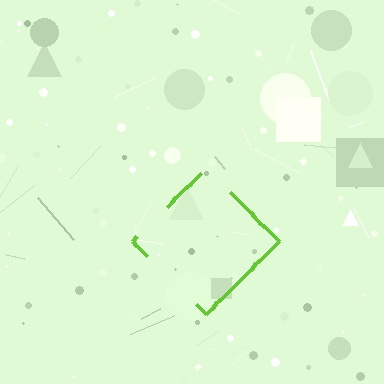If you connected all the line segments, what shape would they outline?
They would outline a diamond.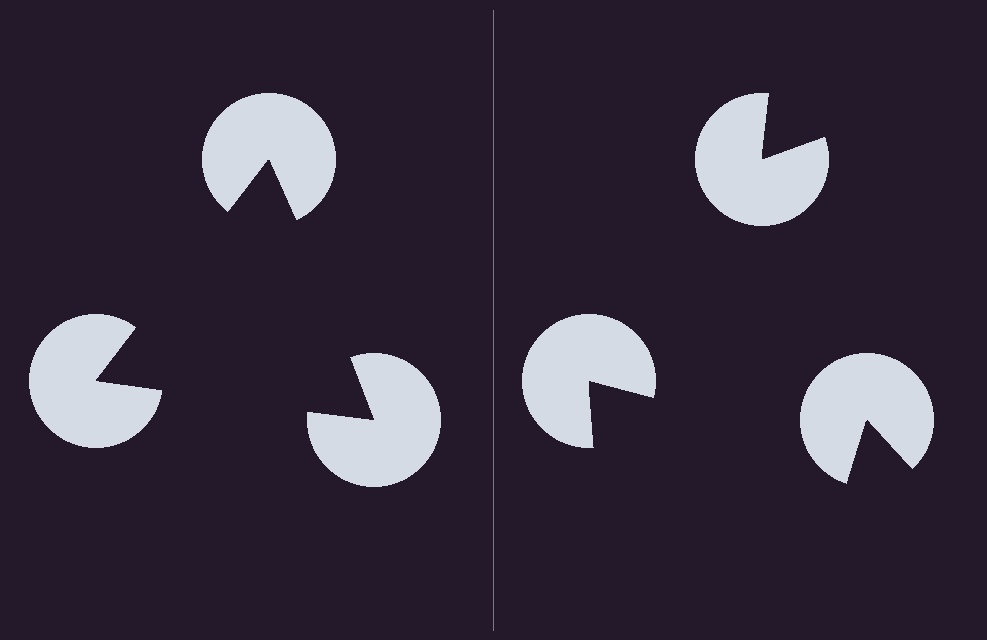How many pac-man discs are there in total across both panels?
6 — 3 on each side.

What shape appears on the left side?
An illusory triangle.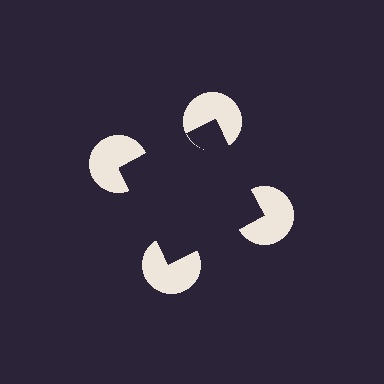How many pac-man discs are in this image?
There are 4 — one at each vertex of the illusory square.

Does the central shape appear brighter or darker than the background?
It typically appears slightly darker than the background, even though no actual brightness change is drawn.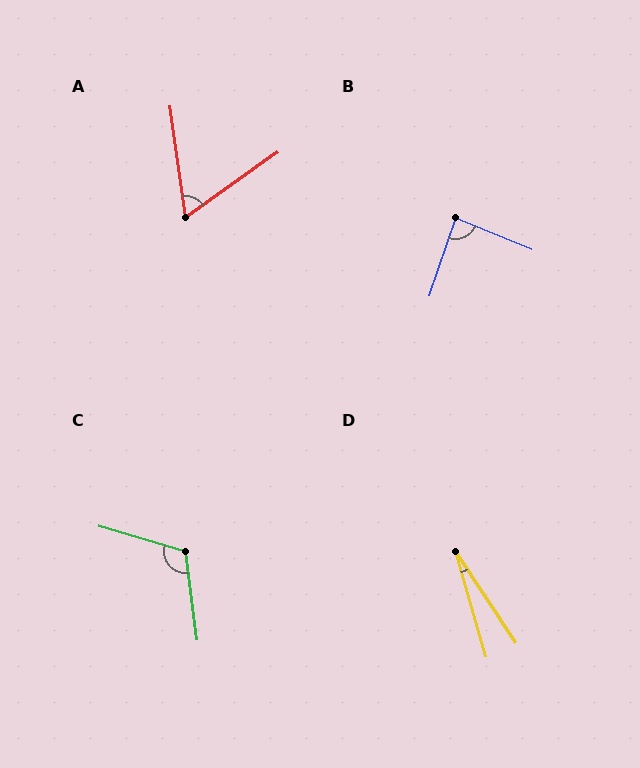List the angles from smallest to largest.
D (18°), A (62°), B (86°), C (113°).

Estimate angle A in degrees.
Approximately 62 degrees.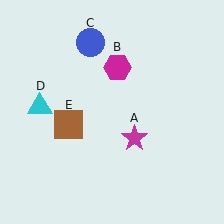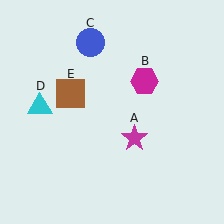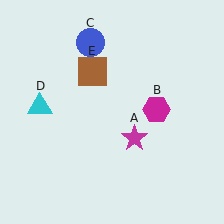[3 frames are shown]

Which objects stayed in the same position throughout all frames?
Magenta star (object A) and blue circle (object C) and cyan triangle (object D) remained stationary.